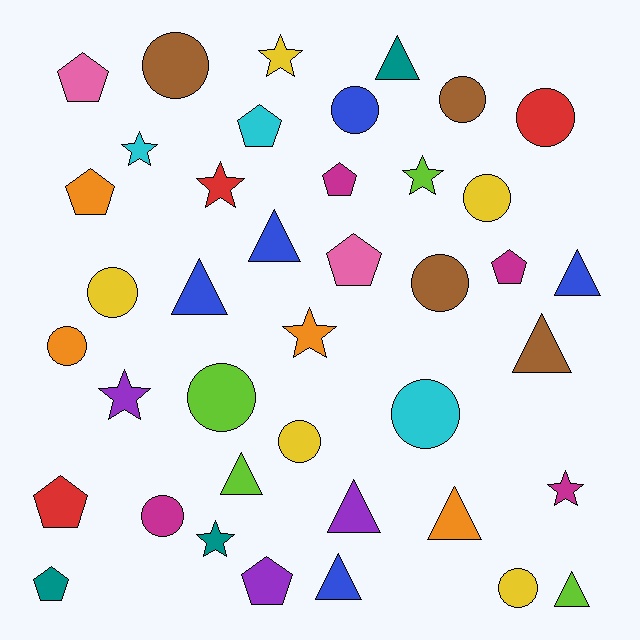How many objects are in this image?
There are 40 objects.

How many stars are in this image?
There are 8 stars.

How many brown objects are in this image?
There are 4 brown objects.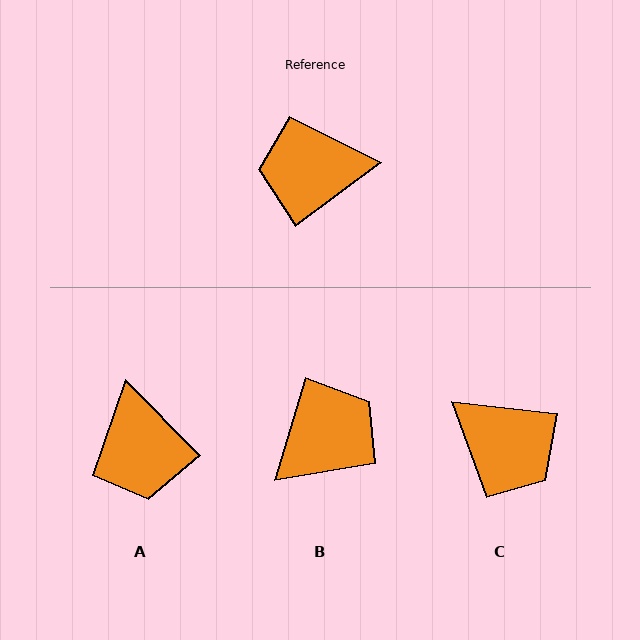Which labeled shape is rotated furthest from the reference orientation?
B, about 144 degrees away.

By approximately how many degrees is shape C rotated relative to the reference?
Approximately 137 degrees counter-clockwise.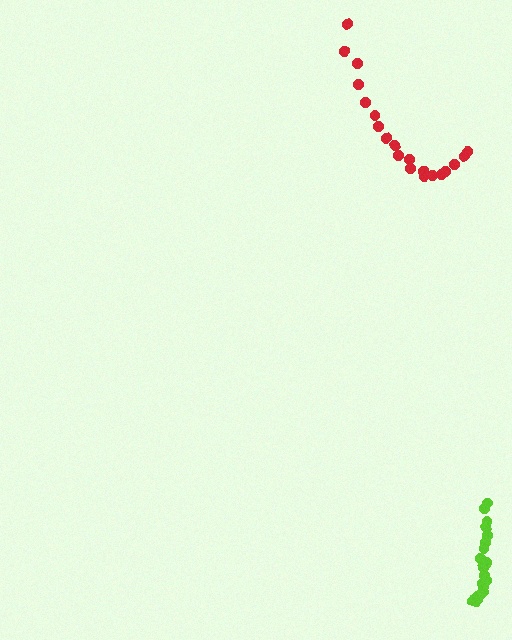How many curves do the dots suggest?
There are 2 distinct paths.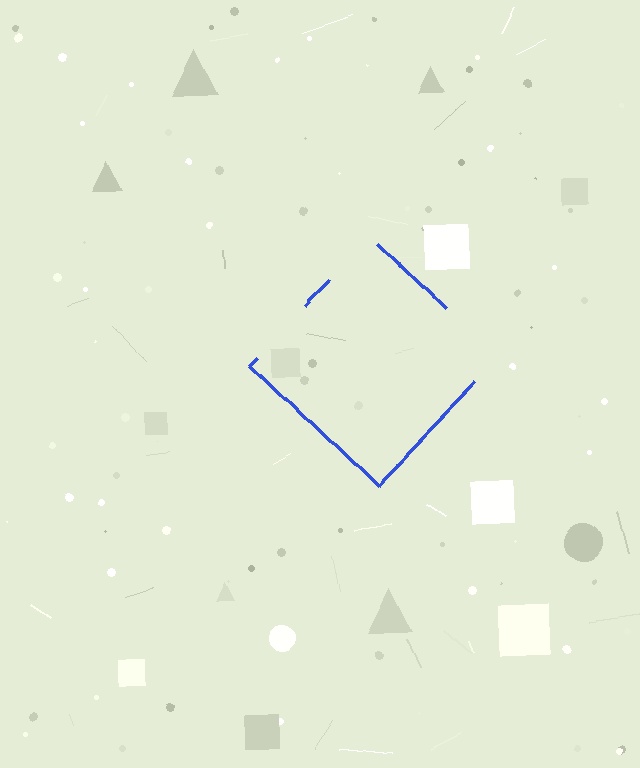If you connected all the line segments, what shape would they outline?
They would outline a diamond.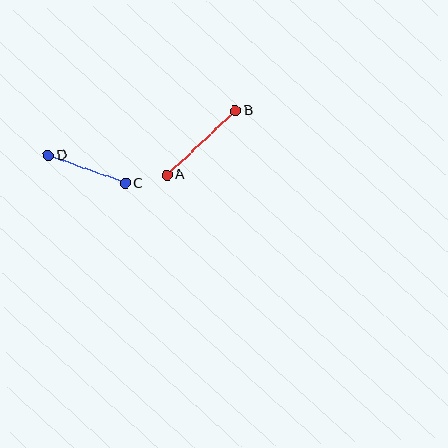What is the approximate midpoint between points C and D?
The midpoint is at approximately (87, 169) pixels.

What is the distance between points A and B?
The distance is approximately 94 pixels.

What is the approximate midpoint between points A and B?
The midpoint is at approximately (201, 143) pixels.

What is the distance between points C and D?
The distance is approximately 82 pixels.